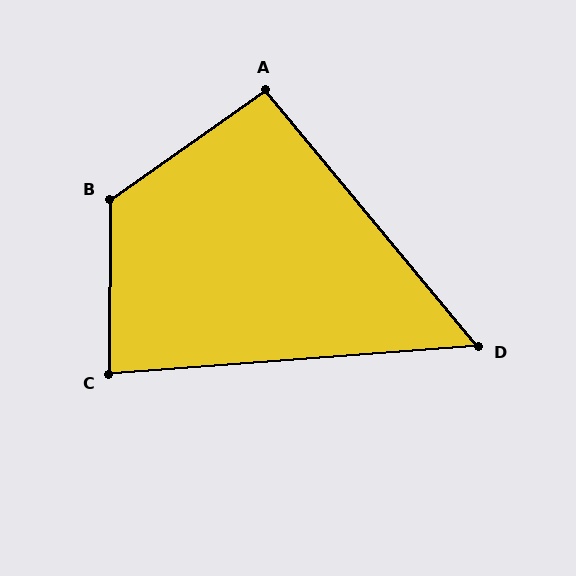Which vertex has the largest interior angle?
B, at approximately 125 degrees.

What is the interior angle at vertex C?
Approximately 85 degrees (approximately right).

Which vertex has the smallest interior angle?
D, at approximately 55 degrees.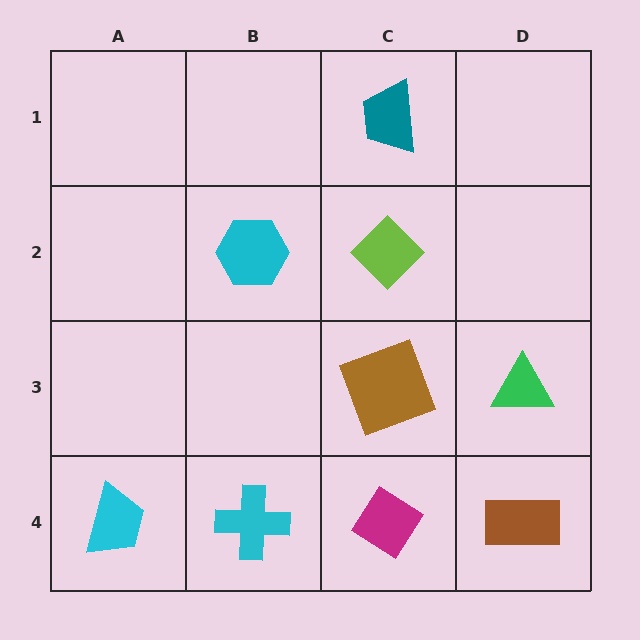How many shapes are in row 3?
2 shapes.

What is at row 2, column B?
A cyan hexagon.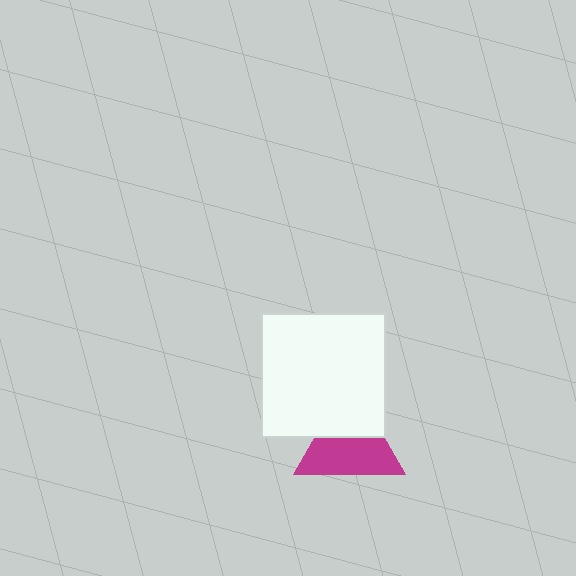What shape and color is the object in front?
The object in front is a white square.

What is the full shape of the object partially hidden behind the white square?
The partially hidden object is a magenta triangle.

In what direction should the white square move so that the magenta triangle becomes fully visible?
The white square should move up. That is the shortest direction to clear the overlap and leave the magenta triangle fully visible.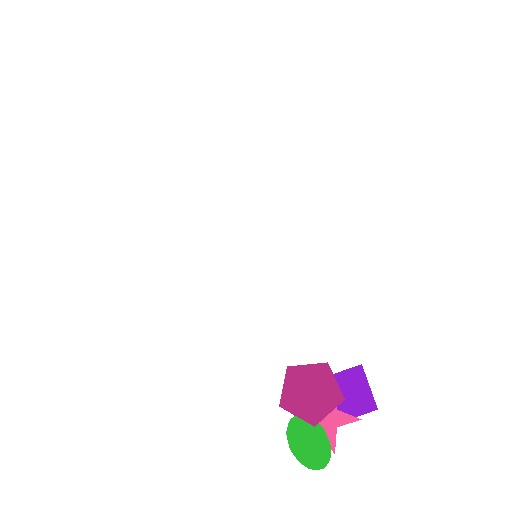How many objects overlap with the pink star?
3 objects overlap with the pink star.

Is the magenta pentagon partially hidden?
No, no other shape covers it.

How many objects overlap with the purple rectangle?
3 objects overlap with the purple rectangle.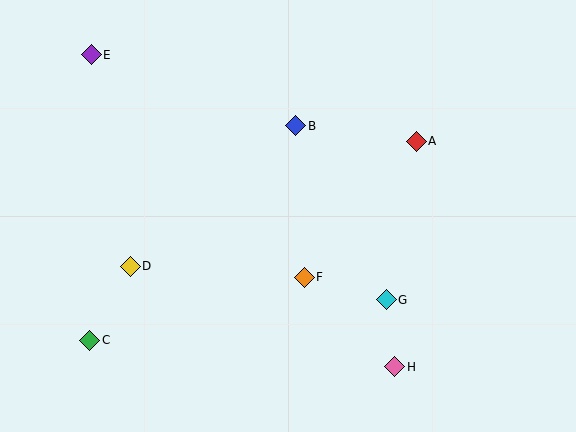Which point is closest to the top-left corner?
Point E is closest to the top-left corner.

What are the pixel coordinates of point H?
Point H is at (395, 367).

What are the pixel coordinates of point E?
Point E is at (91, 55).